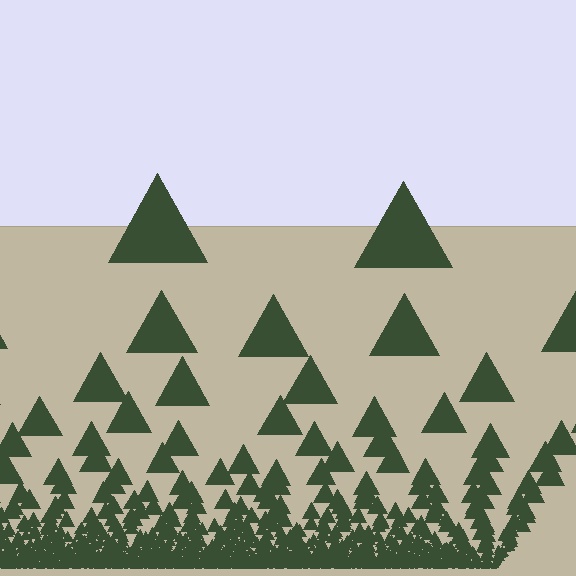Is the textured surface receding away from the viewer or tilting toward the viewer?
The surface appears to tilt toward the viewer. Texture elements get larger and sparser toward the top.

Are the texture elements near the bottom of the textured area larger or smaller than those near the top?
Smaller. The gradient is inverted — elements near the bottom are smaller and denser.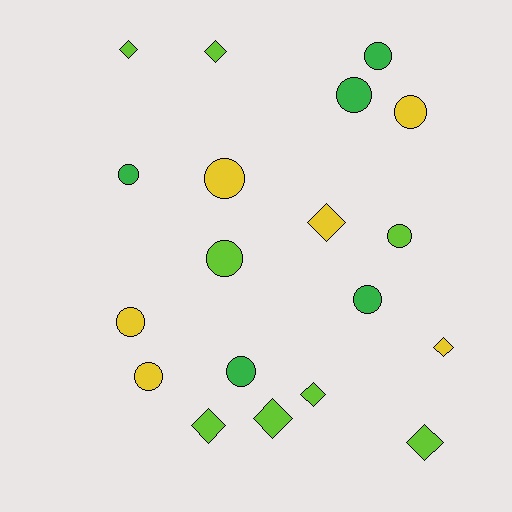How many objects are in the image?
There are 19 objects.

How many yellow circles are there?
There are 4 yellow circles.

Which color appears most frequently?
Lime, with 8 objects.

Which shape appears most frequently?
Circle, with 11 objects.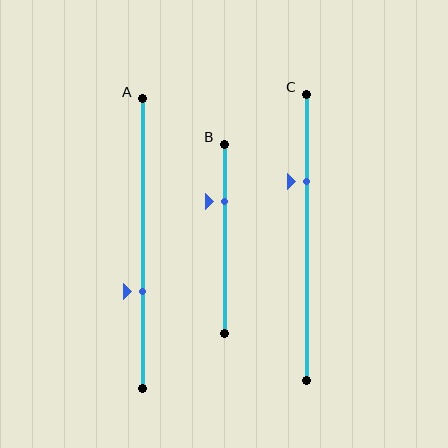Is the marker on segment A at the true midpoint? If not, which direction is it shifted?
No, the marker on segment A is shifted downward by about 17% of the segment length.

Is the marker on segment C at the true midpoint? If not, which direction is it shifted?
No, the marker on segment C is shifted upward by about 20% of the segment length.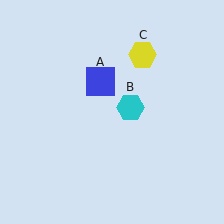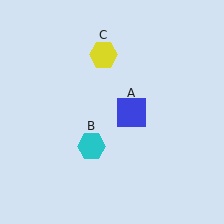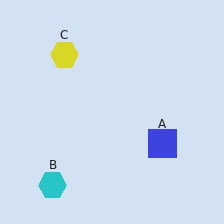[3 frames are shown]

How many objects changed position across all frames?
3 objects changed position: blue square (object A), cyan hexagon (object B), yellow hexagon (object C).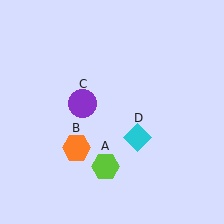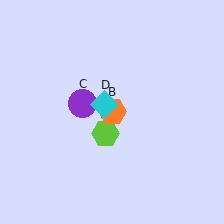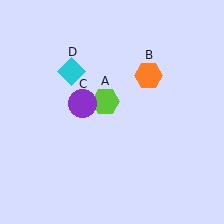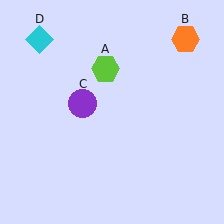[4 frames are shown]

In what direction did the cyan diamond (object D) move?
The cyan diamond (object D) moved up and to the left.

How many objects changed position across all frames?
3 objects changed position: lime hexagon (object A), orange hexagon (object B), cyan diamond (object D).